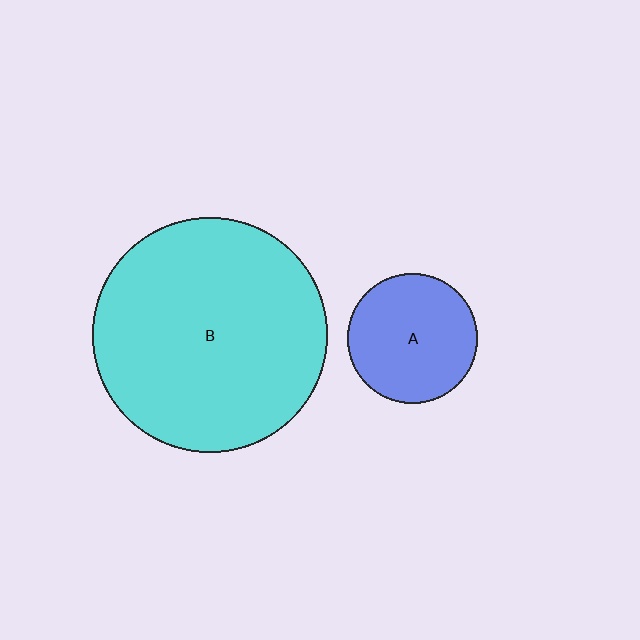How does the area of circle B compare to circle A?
Approximately 3.3 times.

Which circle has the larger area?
Circle B (cyan).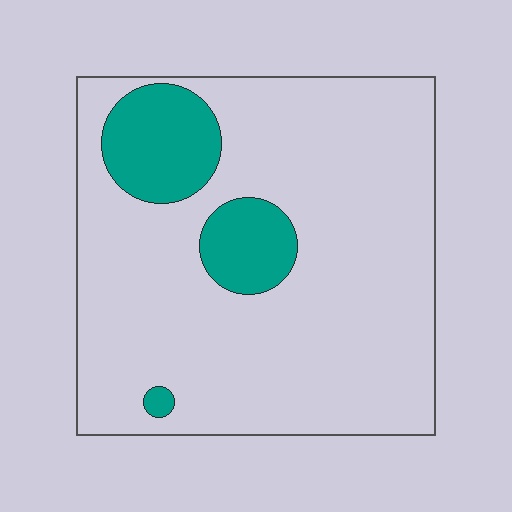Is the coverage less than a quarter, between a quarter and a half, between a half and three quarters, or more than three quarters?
Less than a quarter.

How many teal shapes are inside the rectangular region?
3.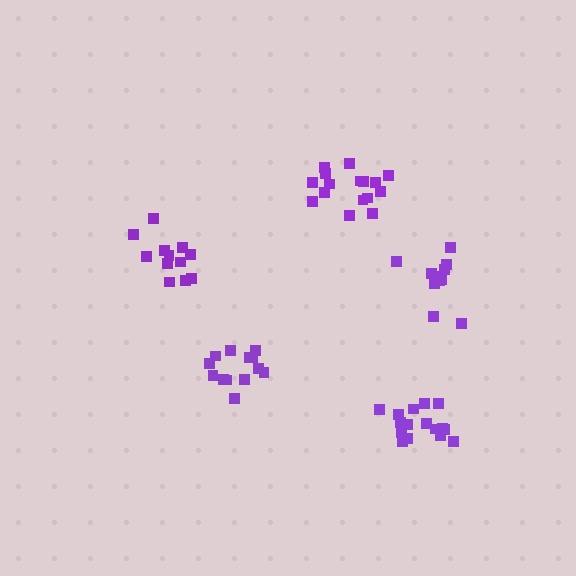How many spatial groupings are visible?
There are 5 spatial groupings.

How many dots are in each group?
Group 1: 11 dots, Group 2: 16 dots, Group 3: 12 dots, Group 4: 16 dots, Group 5: 13 dots (68 total).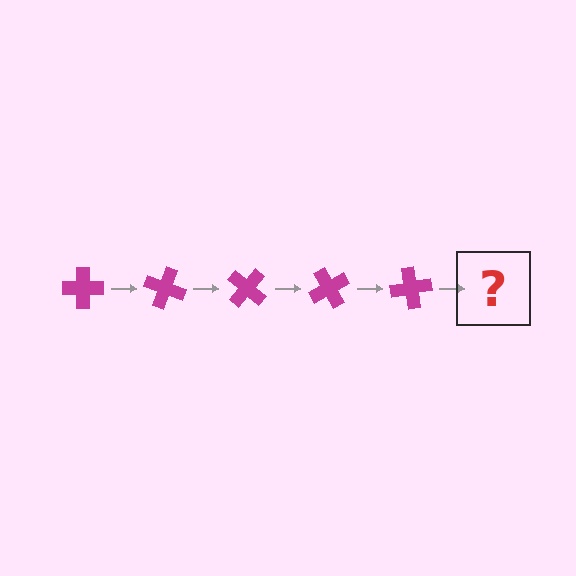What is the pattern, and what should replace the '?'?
The pattern is that the cross rotates 20 degrees each step. The '?' should be a magenta cross rotated 100 degrees.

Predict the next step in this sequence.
The next step is a magenta cross rotated 100 degrees.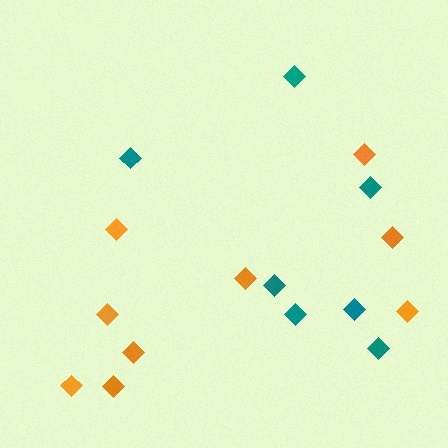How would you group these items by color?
There are 2 groups: one group of teal diamonds (7) and one group of orange diamonds (9).